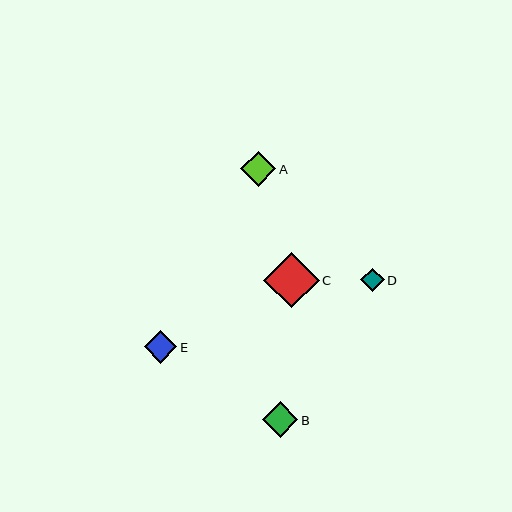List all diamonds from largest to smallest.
From largest to smallest: C, B, A, E, D.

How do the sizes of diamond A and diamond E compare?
Diamond A and diamond E are approximately the same size.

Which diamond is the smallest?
Diamond D is the smallest with a size of approximately 23 pixels.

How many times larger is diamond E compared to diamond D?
Diamond E is approximately 1.4 times the size of diamond D.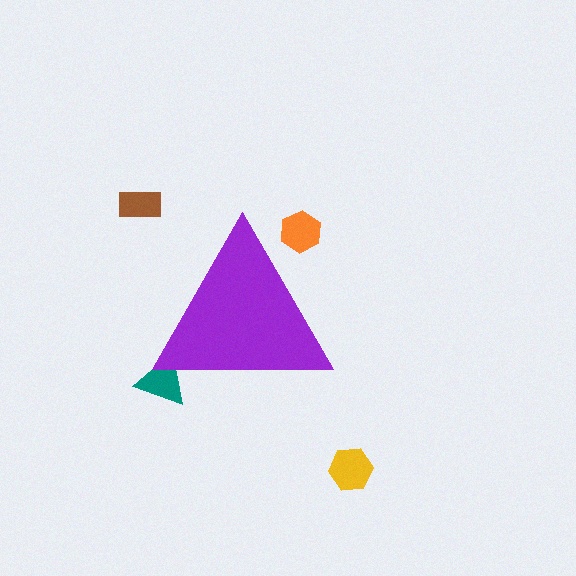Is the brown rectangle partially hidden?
No, the brown rectangle is fully visible.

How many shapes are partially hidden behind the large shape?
2 shapes are partially hidden.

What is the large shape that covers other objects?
A purple triangle.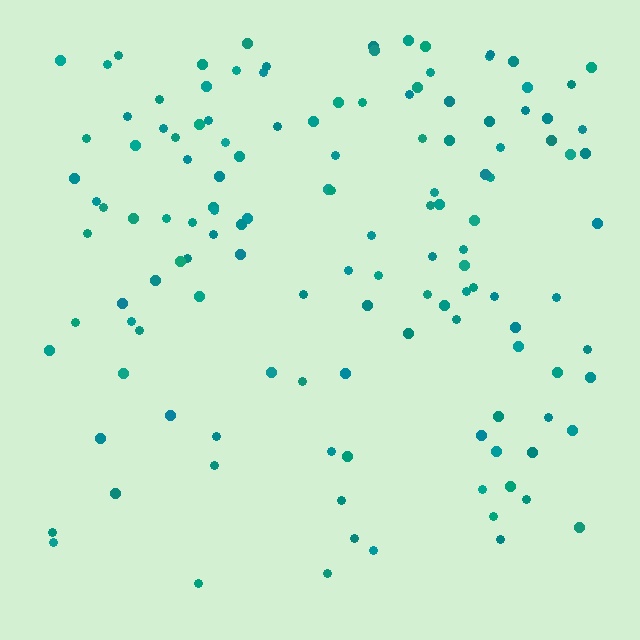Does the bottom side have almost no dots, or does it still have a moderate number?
Still a moderate number, just noticeably fewer than the top.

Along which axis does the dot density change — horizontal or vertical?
Vertical.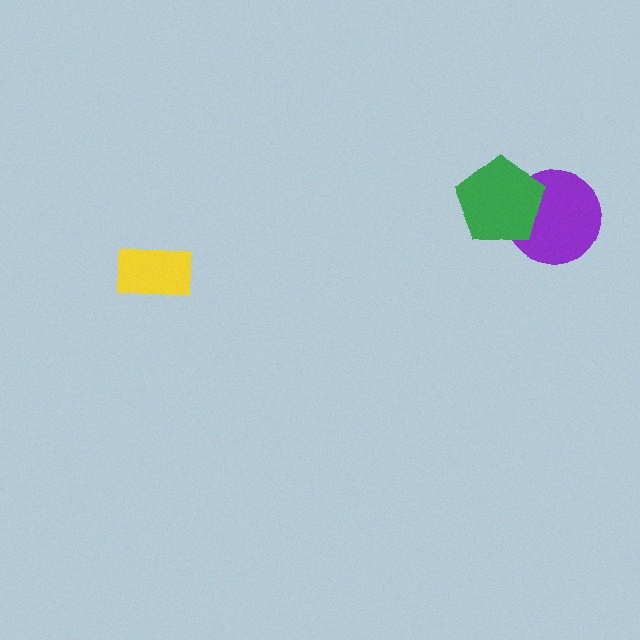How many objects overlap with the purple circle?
1 object overlaps with the purple circle.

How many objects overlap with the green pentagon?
1 object overlaps with the green pentagon.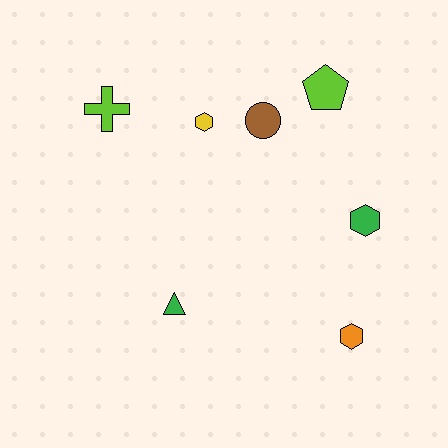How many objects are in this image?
There are 7 objects.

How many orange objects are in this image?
There is 1 orange object.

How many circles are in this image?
There is 1 circle.